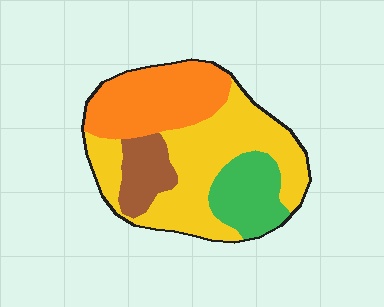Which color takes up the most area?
Yellow, at roughly 45%.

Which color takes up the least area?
Brown, at roughly 10%.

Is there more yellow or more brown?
Yellow.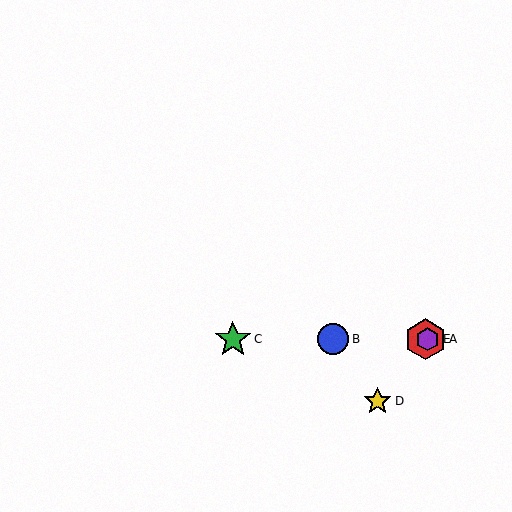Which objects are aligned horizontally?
Objects A, B, C, E are aligned horizontally.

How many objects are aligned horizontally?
4 objects (A, B, C, E) are aligned horizontally.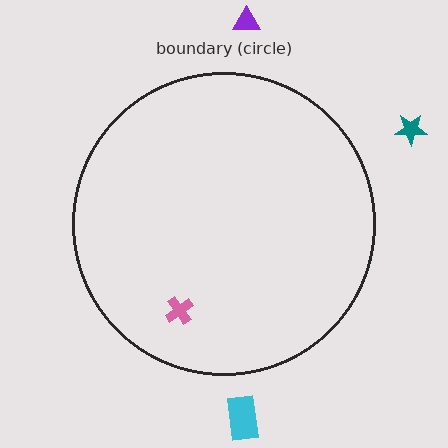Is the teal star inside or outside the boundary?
Outside.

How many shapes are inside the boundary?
1 inside, 3 outside.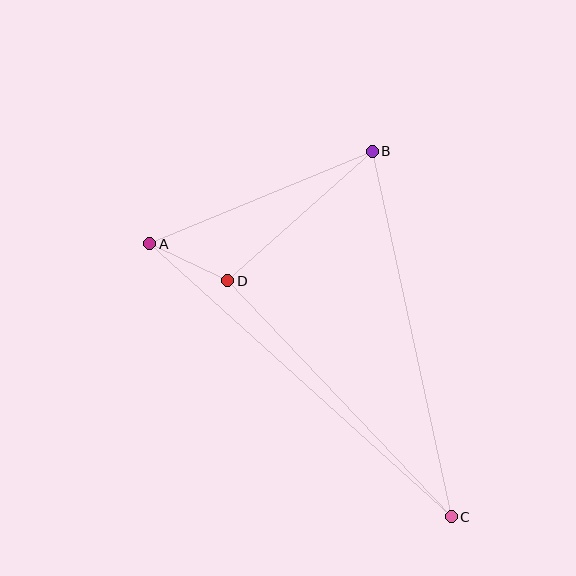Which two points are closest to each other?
Points A and D are closest to each other.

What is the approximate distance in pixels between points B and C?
The distance between B and C is approximately 374 pixels.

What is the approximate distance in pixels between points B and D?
The distance between B and D is approximately 194 pixels.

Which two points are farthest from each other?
Points A and C are farthest from each other.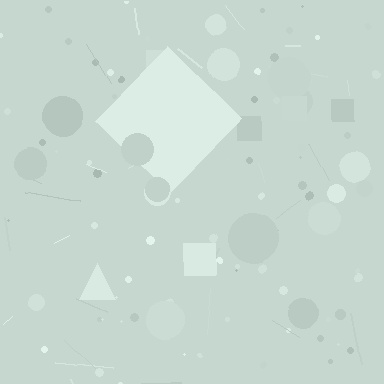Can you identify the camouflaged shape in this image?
The camouflaged shape is a diamond.